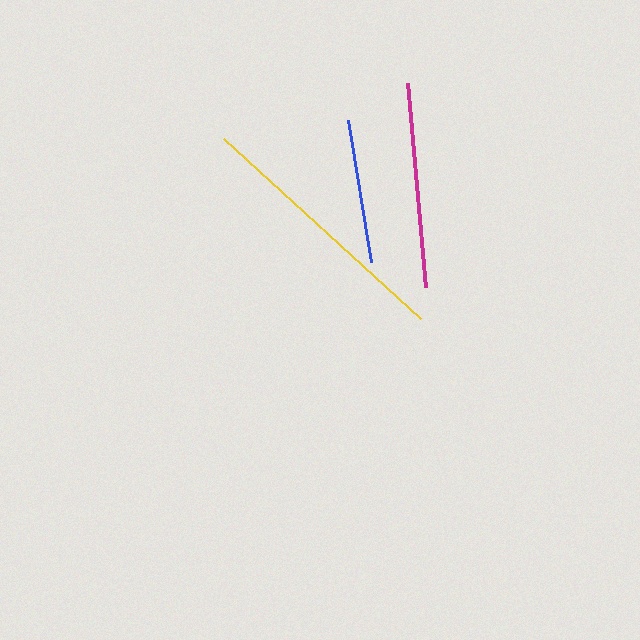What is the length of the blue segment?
The blue segment is approximately 144 pixels long.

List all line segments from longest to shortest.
From longest to shortest: yellow, magenta, blue.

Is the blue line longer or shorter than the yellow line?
The yellow line is longer than the blue line.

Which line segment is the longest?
The yellow line is the longest at approximately 267 pixels.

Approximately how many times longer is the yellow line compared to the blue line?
The yellow line is approximately 1.9 times the length of the blue line.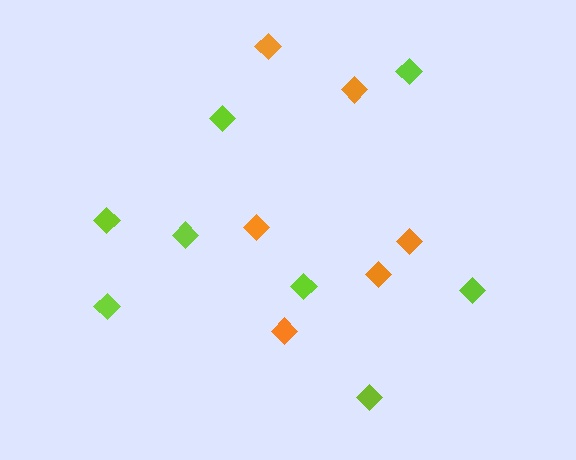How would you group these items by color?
There are 2 groups: one group of orange diamonds (6) and one group of lime diamonds (8).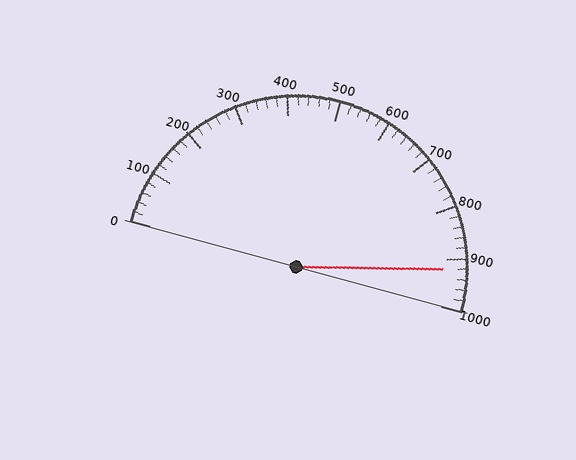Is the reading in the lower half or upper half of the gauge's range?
The reading is in the upper half of the range (0 to 1000).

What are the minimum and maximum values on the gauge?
The gauge ranges from 0 to 1000.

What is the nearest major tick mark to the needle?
The nearest major tick mark is 900.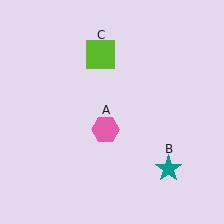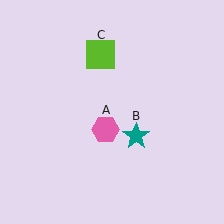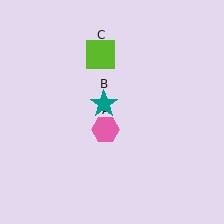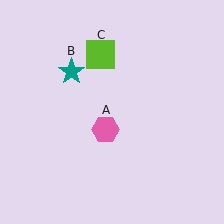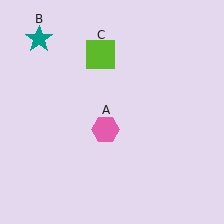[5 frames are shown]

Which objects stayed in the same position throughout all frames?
Pink hexagon (object A) and lime square (object C) remained stationary.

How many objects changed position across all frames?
1 object changed position: teal star (object B).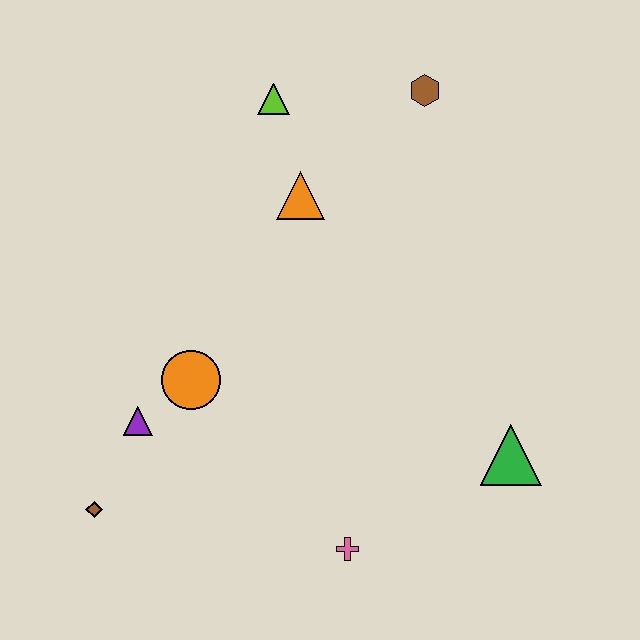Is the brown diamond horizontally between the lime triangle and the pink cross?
No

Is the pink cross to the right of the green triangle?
No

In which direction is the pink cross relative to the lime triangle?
The pink cross is below the lime triangle.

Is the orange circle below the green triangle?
No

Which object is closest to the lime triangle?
The orange triangle is closest to the lime triangle.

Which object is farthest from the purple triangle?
The brown hexagon is farthest from the purple triangle.